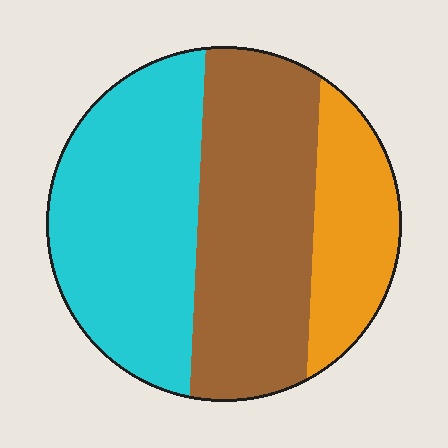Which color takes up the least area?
Orange, at roughly 20%.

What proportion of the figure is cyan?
Cyan covers 41% of the figure.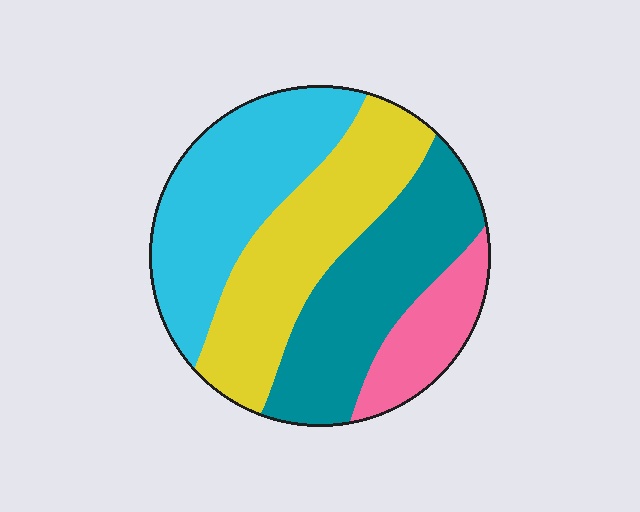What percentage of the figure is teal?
Teal takes up between a quarter and a half of the figure.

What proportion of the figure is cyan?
Cyan takes up about one third (1/3) of the figure.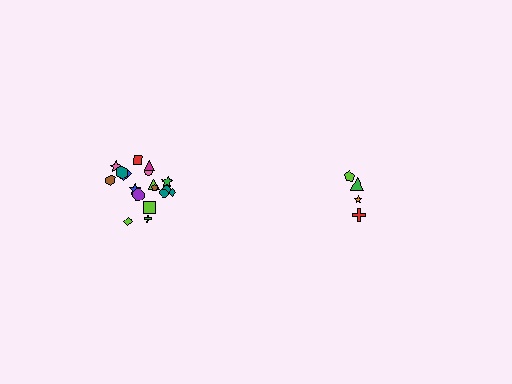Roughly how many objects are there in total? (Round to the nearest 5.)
Roughly 20 objects in total.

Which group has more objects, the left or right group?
The left group.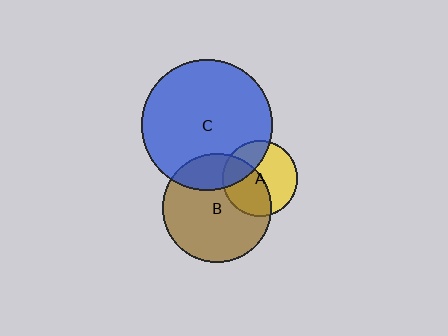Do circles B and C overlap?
Yes.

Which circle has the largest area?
Circle C (blue).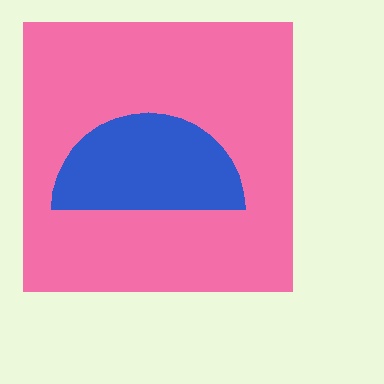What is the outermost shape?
The pink square.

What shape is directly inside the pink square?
The blue semicircle.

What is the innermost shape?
The blue semicircle.